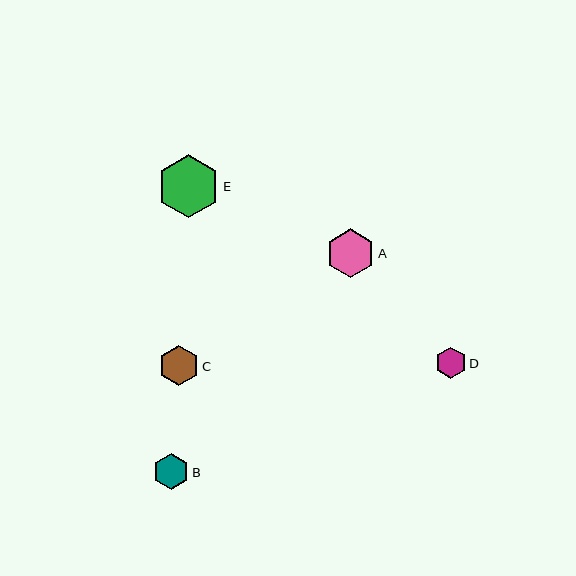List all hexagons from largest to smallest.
From largest to smallest: E, A, C, B, D.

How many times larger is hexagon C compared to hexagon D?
Hexagon C is approximately 1.3 times the size of hexagon D.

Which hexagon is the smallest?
Hexagon D is the smallest with a size of approximately 31 pixels.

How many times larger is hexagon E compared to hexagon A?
Hexagon E is approximately 1.3 times the size of hexagon A.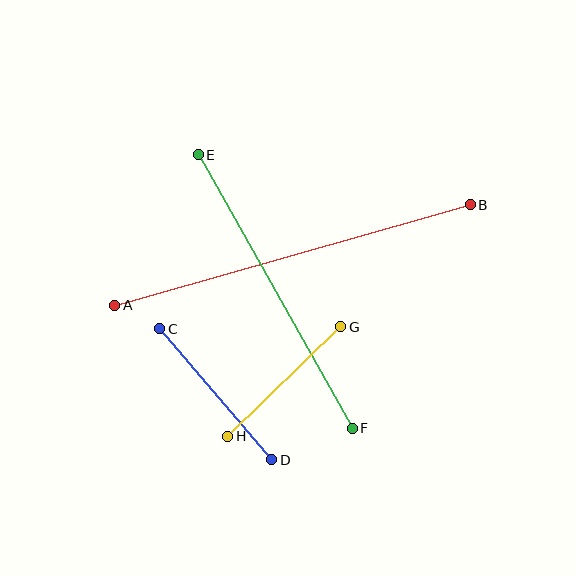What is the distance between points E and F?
The distance is approximately 314 pixels.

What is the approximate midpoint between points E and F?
The midpoint is at approximately (275, 291) pixels.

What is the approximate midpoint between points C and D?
The midpoint is at approximately (216, 394) pixels.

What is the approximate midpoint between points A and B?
The midpoint is at approximately (292, 255) pixels.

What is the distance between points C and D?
The distance is approximately 172 pixels.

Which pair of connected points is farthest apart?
Points A and B are farthest apart.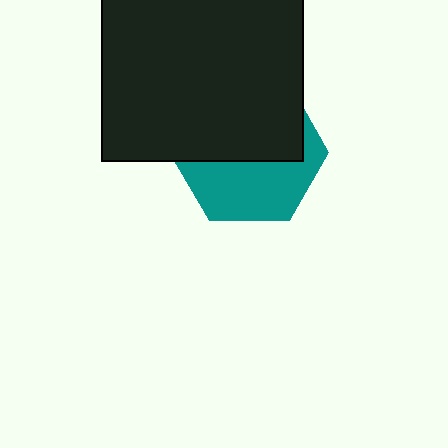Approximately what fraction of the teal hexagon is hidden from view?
Roughly 54% of the teal hexagon is hidden behind the black square.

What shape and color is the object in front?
The object in front is a black square.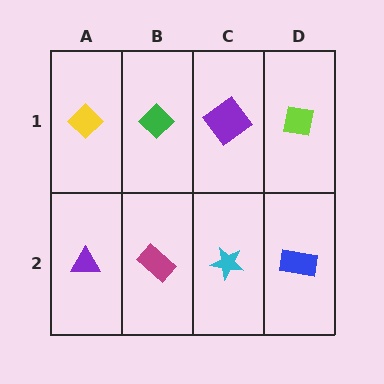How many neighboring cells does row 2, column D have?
2.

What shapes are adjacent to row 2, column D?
A lime square (row 1, column D), a cyan star (row 2, column C).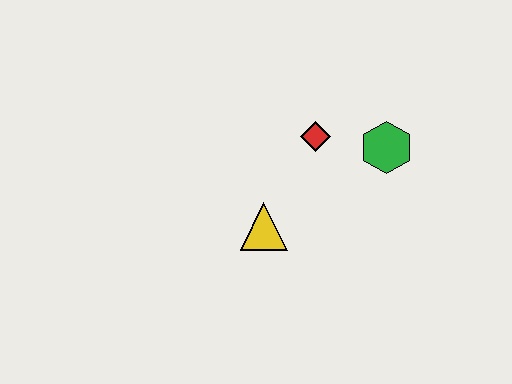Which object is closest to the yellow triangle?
The red diamond is closest to the yellow triangle.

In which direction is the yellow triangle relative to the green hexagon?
The yellow triangle is to the left of the green hexagon.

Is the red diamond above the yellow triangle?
Yes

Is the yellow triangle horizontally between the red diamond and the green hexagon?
No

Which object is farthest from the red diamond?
The yellow triangle is farthest from the red diamond.